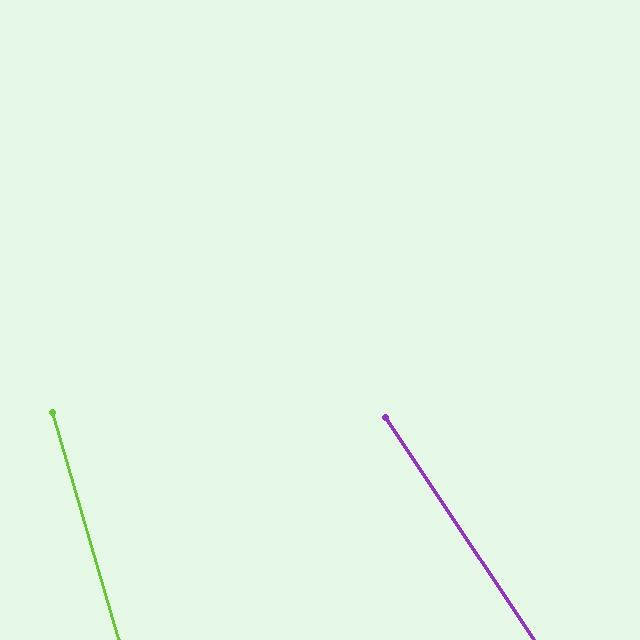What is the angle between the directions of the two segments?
Approximately 17 degrees.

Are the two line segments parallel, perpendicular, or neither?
Neither parallel nor perpendicular — they differ by about 17°.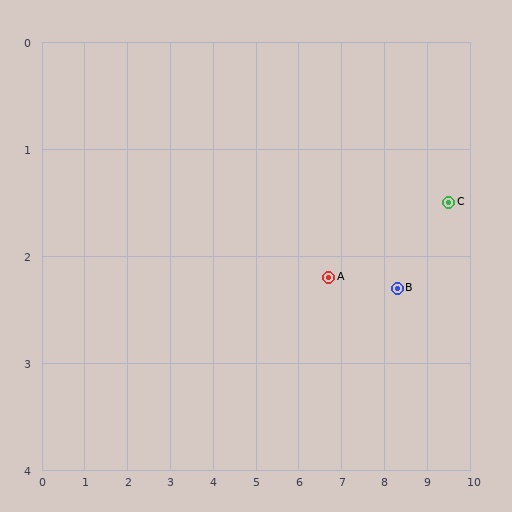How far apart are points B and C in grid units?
Points B and C are about 1.4 grid units apart.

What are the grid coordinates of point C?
Point C is at approximately (9.5, 1.5).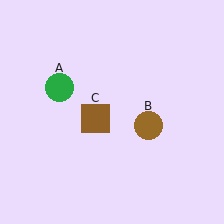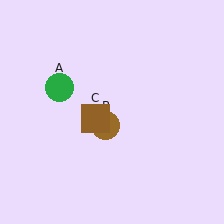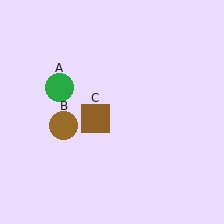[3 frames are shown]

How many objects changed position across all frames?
1 object changed position: brown circle (object B).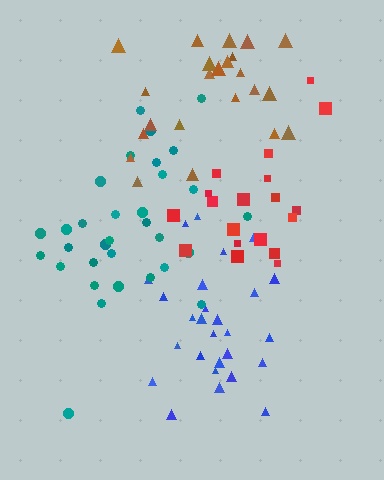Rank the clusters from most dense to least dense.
blue, teal, red, brown.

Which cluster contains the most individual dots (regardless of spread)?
Teal (32).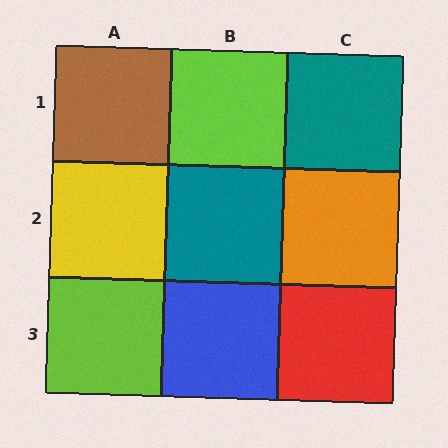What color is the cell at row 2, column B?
Teal.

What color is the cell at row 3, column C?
Red.